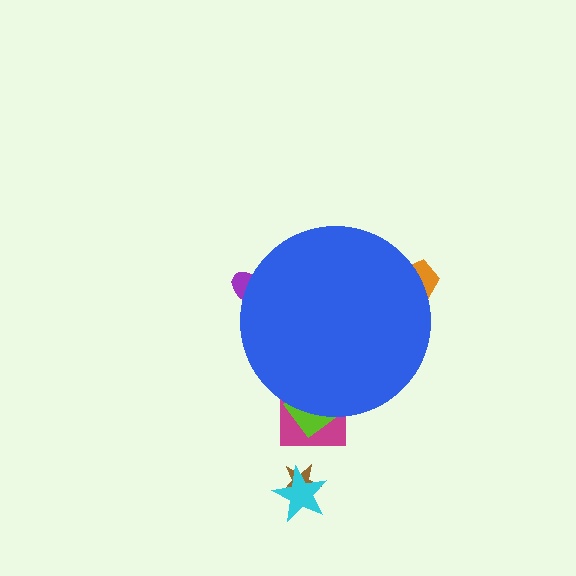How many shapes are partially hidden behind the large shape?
4 shapes are partially hidden.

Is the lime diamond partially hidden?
Yes, the lime diamond is partially hidden behind the blue circle.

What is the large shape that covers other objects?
A blue circle.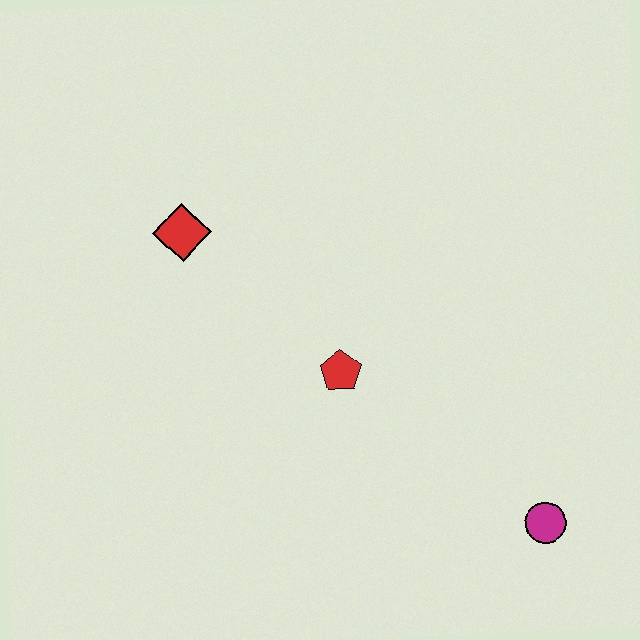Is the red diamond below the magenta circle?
No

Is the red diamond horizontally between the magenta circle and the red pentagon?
No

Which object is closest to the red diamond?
The red pentagon is closest to the red diamond.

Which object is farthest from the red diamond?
The magenta circle is farthest from the red diamond.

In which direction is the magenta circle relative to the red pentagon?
The magenta circle is to the right of the red pentagon.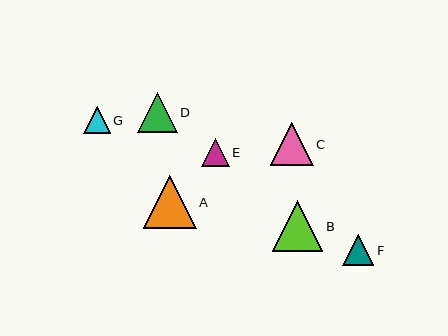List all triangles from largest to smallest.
From largest to smallest: A, B, C, D, F, E, G.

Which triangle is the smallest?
Triangle G is the smallest with a size of approximately 26 pixels.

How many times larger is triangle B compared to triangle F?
Triangle B is approximately 1.6 times the size of triangle F.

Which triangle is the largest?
Triangle A is the largest with a size of approximately 53 pixels.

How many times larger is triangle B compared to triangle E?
Triangle B is approximately 1.8 times the size of triangle E.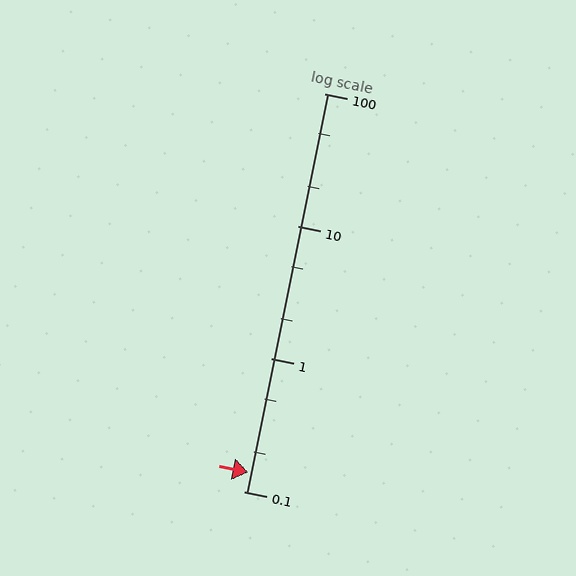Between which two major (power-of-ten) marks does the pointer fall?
The pointer is between 0.1 and 1.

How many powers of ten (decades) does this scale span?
The scale spans 3 decades, from 0.1 to 100.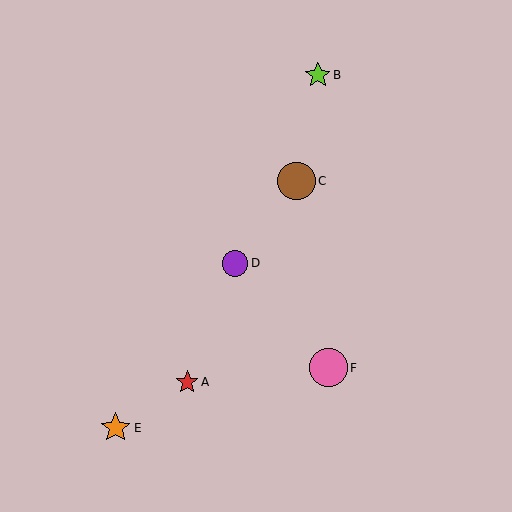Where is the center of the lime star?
The center of the lime star is at (318, 75).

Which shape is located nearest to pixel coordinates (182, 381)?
The red star (labeled A) at (187, 382) is nearest to that location.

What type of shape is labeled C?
Shape C is a brown circle.